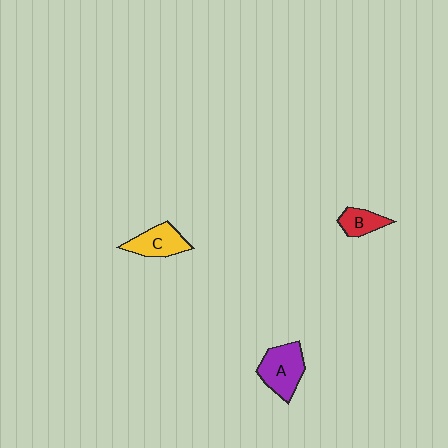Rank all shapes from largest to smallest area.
From largest to smallest: A (purple), C (yellow), B (red).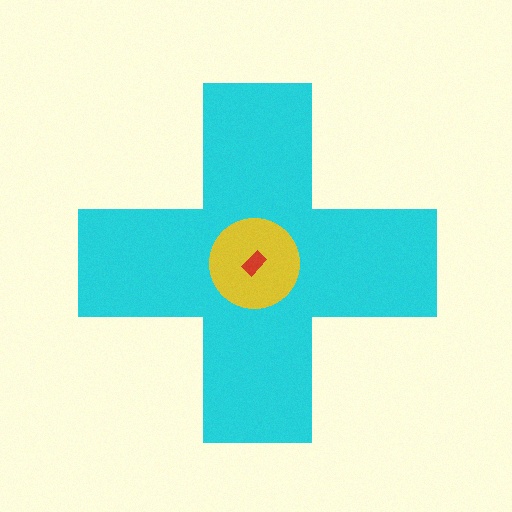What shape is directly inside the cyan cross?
The yellow circle.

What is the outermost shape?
The cyan cross.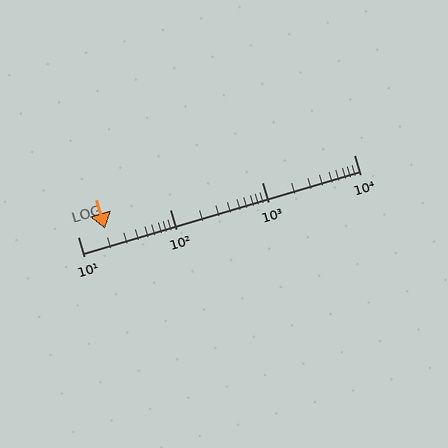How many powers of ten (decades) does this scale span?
The scale spans 3 decades, from 10 to 10000.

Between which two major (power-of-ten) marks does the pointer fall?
The pointer is between 10 and 100.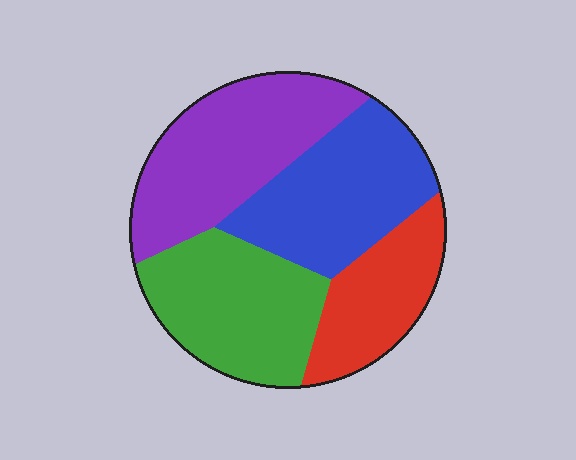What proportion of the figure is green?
Green takes up about one quarter (1/4) of the figure.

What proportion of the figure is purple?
Purple covers about 30% of the figure.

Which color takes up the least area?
Red, at roughly 20%.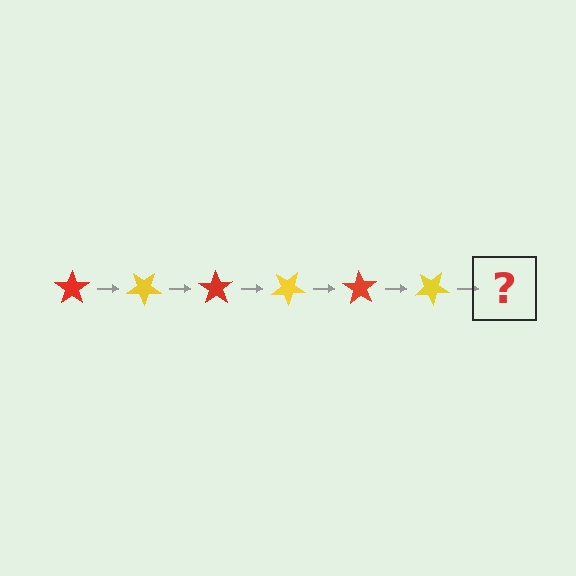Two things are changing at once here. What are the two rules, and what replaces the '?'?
The two rules are that it rotates 35 degrees each step and the color cycles through red and yellow. The '?' should be a red star, rotated 210 degrees from the start.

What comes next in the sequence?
The next element should be a red star, rotated 210 degrees from the start.